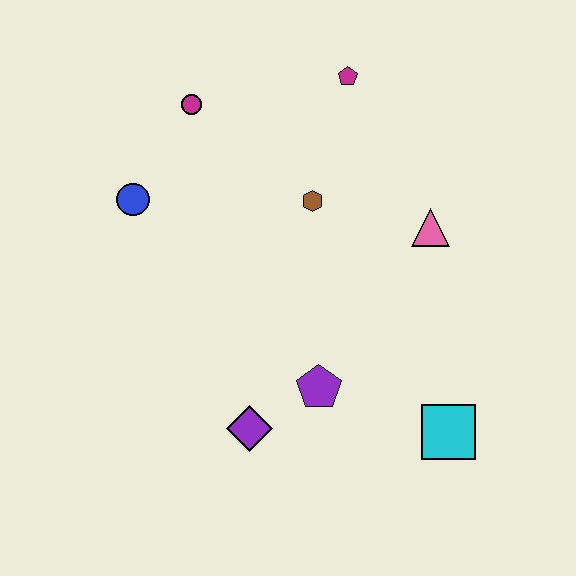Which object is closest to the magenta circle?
The blue circle is closest to the magenta circle.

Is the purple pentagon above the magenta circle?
No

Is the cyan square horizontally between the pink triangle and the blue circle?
No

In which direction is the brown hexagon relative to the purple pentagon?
The brown hexagon is above the purple pentagon.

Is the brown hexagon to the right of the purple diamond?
Yes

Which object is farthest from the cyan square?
The magenta circle is farthest from the cyan square.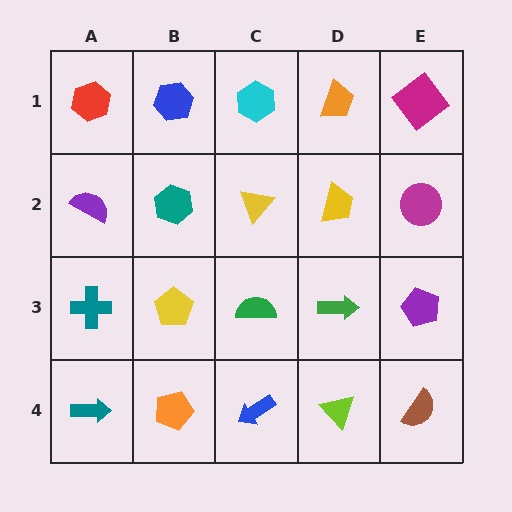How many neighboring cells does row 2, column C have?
4.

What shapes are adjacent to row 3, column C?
A yellow triangle (row 2, column C), a blue arrow (row 4, column C), a yellow pentagon (row 3, column B), a green arrow (row 3, column D).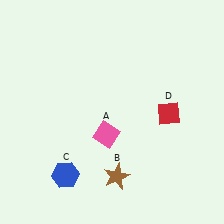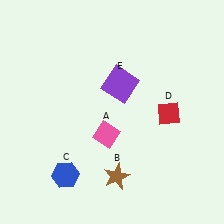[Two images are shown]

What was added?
A purple square (E) was added in Image 2.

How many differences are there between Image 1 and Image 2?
There is 1 difference between the two images.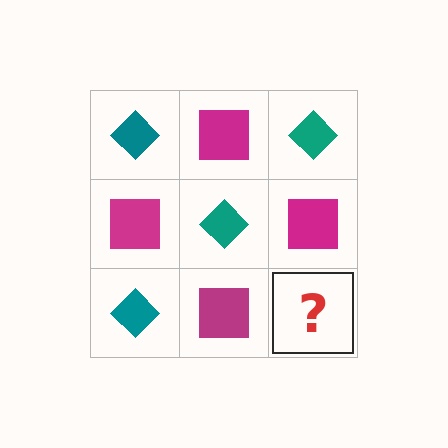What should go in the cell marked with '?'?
The missing cell should contain a teal diamond.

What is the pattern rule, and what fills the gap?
The rule is that it alternates teal diamond and magenta square in a checkerboard pattern. The gap should be filled with a teal diamond.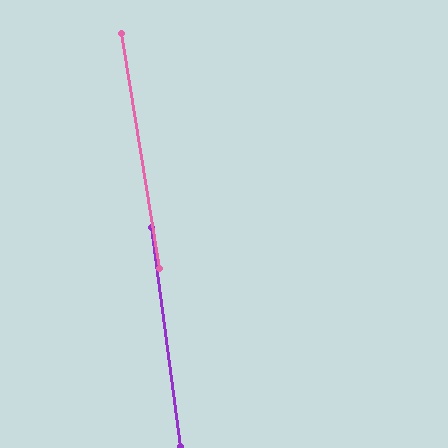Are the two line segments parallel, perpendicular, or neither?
Parallel — their directions differ by only 1.6°.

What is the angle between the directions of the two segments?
Approximately 2 degrees.